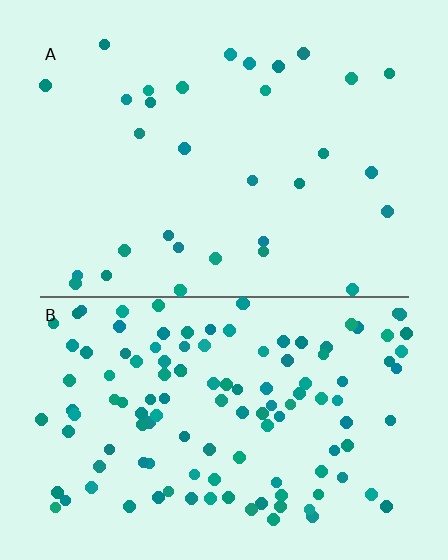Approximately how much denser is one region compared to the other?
Approximately 3.7× — region B over region A.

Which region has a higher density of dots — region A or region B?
B (the bottom).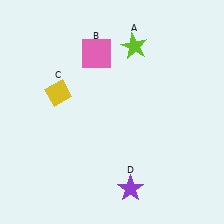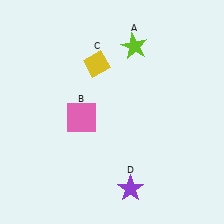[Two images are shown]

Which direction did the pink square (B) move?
The pink square (B) moved down.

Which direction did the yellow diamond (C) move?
The yellow diamond (C) moved right.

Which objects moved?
The objects that moved are: the pink square (B), the yellow diamond (C).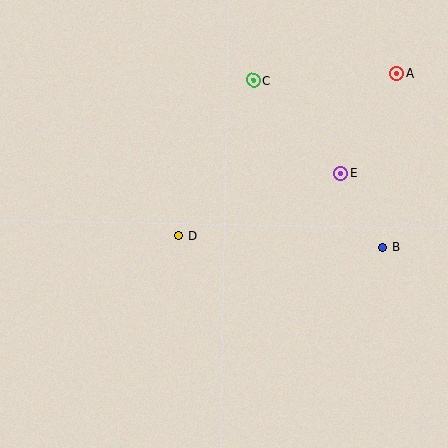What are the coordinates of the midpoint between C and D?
The midpoint between C and D is at (216, 158).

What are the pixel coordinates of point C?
Point C is at (253, 81).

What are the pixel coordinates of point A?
Point A is at (396, 74).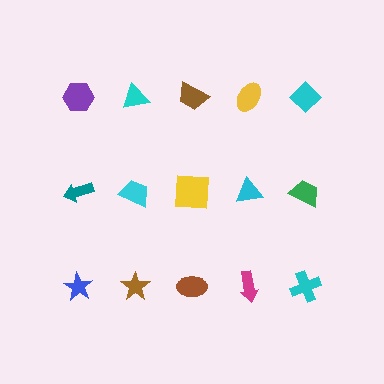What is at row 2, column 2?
A cyan trapezoid.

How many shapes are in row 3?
5 shapes.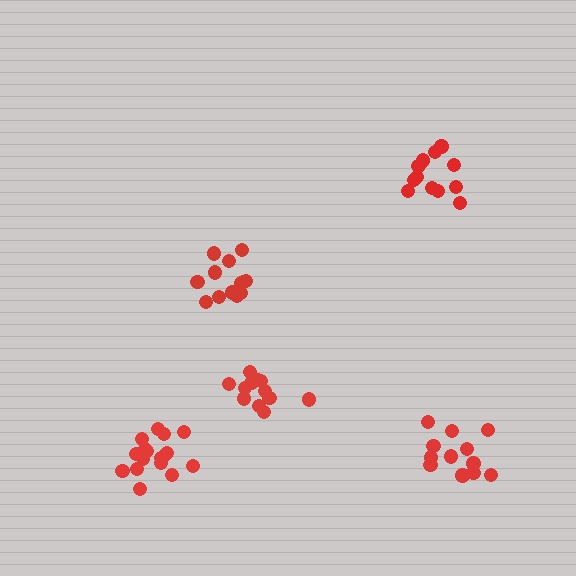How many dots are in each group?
Group 1: 13 dots, Group 2: 17 dots, Group 3: 12 dots, Group 4: 12 dots, Group 5: 12 dots (66 total).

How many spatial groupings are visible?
There are 5 spatial groupings.